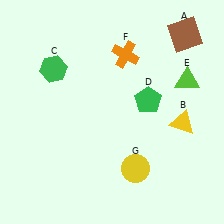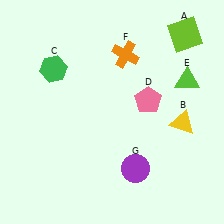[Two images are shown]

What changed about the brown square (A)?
In Image 1, A is brown. In Image 2, it changed to lime.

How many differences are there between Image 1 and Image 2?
There are 3 differences between the two images.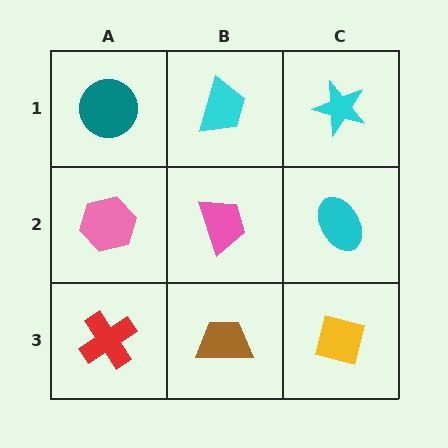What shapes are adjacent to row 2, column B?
A cyan trapezoid (row 1, column B), a brown trapezoid (row 3, column B), a pink hexagon (row 2, column A), a cyan ellipse (row 2, column C).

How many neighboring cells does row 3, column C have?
2.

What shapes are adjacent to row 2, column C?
A cyan star (row 1, column C), a yellow square (row 3, column C), a pink trapezoid (row 2, column B).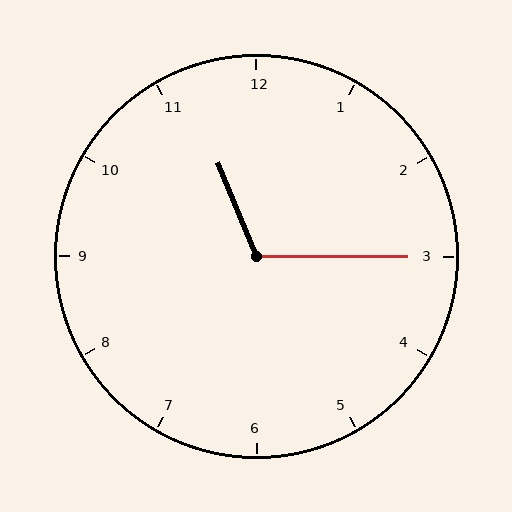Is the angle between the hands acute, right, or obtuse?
It is obtuse.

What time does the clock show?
11:15.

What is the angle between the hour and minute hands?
Approximately 112 degrees.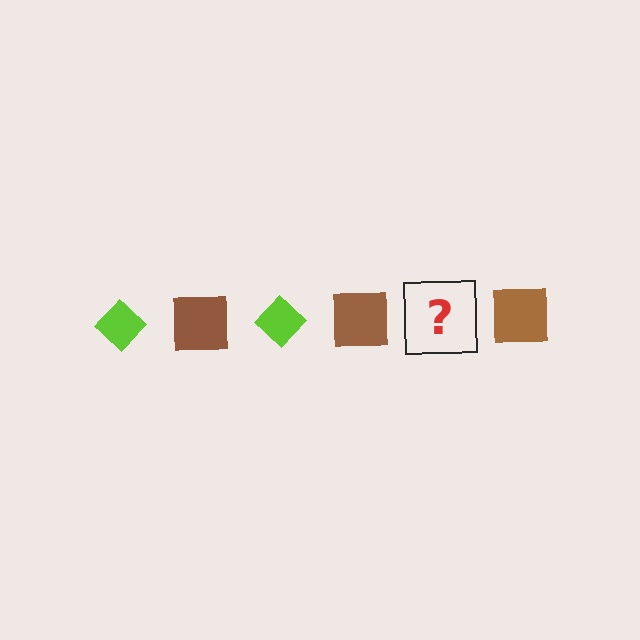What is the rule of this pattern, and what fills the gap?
The rule is that the pattern alternates between lime diamond and brown square. The gap should be filled with a lime diamond.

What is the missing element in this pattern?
The missing element is a lime diamond.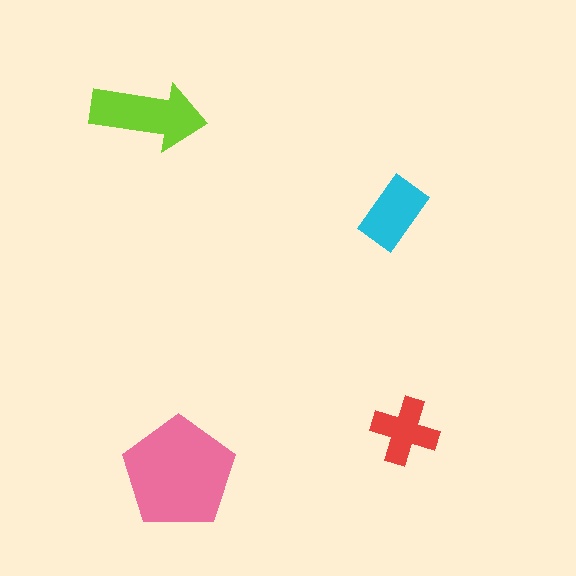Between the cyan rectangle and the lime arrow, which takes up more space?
The lime arrow.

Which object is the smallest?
The red cross.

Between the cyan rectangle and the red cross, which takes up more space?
The cyan rectangle.